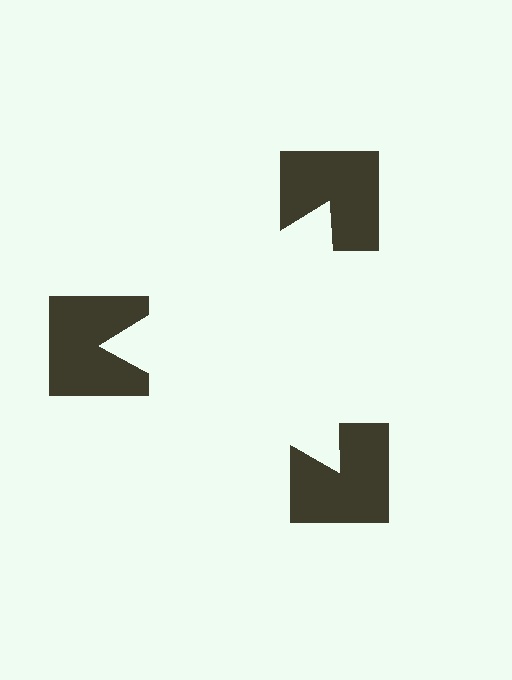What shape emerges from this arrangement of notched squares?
An illusory triangle — its edges are inferred from the aligned wedge cuts in the notched squares, not physically drawn.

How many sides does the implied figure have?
3 sides.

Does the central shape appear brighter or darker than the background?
It typically appears slightly brighter than the background, even though no actual brightness change is drawn.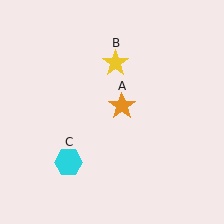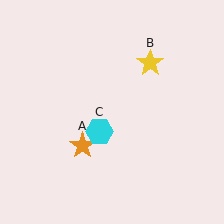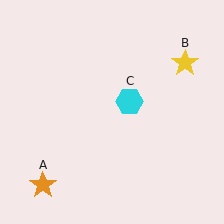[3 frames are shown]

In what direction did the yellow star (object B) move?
The yellow star (object B) moved right.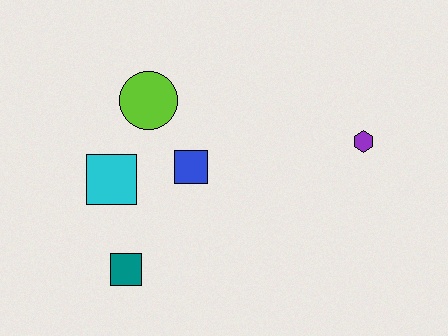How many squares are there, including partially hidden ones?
There are 3 squares.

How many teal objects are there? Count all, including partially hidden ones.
There is 1 teal object.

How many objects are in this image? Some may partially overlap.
There are 5 objects.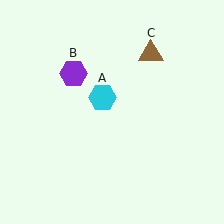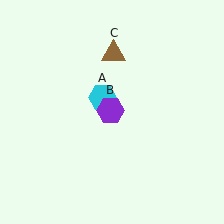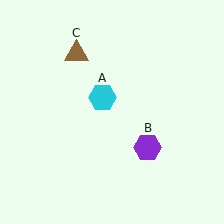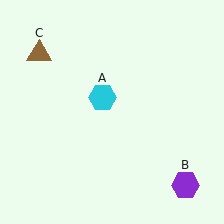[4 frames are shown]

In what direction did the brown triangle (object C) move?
The brown triangle (object C) moved left.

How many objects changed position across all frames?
2 objects changed position: purple hexagon (object B), brown triangle (object C).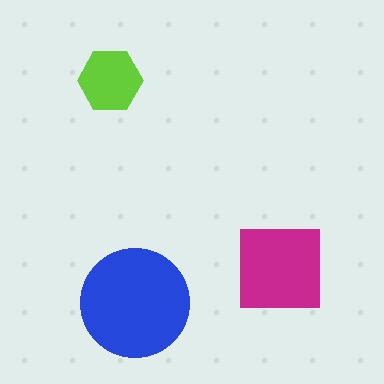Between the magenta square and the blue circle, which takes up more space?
The blue circle.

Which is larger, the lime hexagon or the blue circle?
The blue circle.